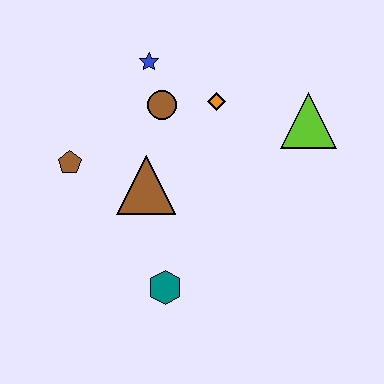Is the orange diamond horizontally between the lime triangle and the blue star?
Yes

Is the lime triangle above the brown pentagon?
Yes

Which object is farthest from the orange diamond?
The teal hexagon is farthest from the orange diamond.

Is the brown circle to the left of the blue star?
No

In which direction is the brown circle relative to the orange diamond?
The brown circle is to the left of the orange diamond.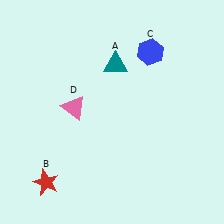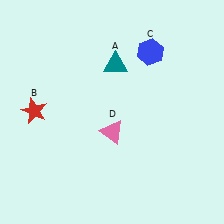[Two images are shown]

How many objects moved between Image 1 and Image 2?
2 objects moved between the two images.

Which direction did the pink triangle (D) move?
The pink triangle (D) moved right.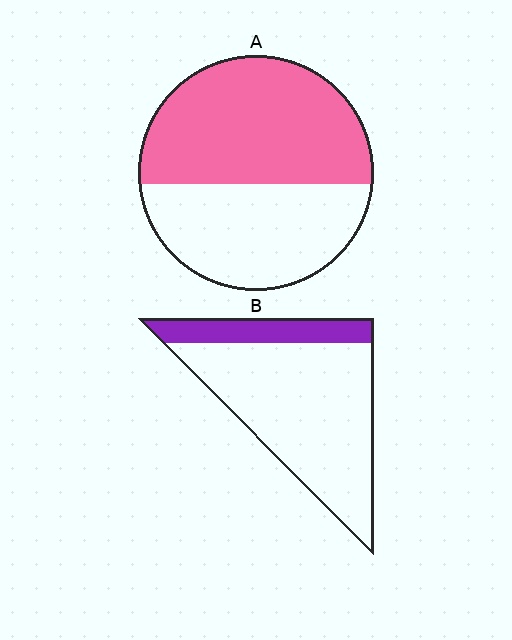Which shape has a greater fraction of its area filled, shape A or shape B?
Shape A.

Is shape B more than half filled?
No.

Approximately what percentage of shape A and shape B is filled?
A is approximately 55% and B is approximately 20%.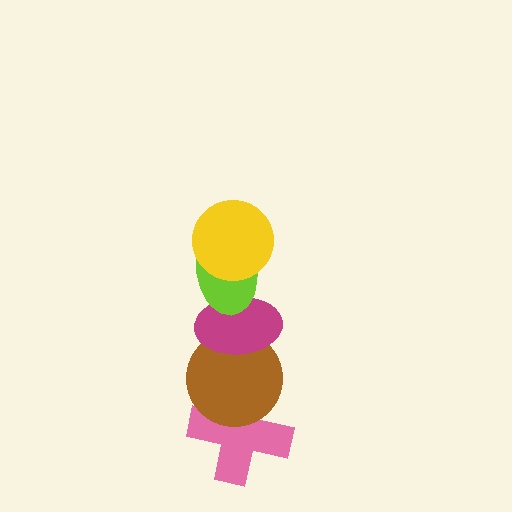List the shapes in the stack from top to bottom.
From top to bottom: the yellow circle, the lime ellipse, the magenta ellipse, the brown circle, the pink cross.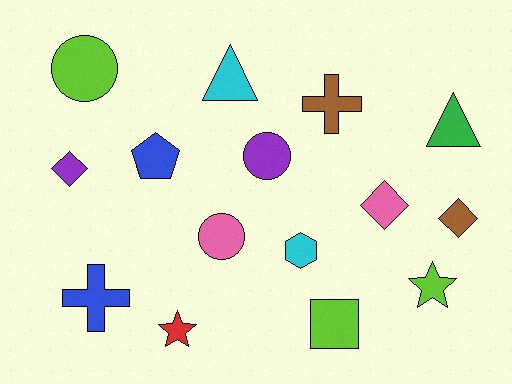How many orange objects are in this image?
There are no orange objects.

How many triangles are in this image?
There are 2 triangles.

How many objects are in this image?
There are 15 objects.